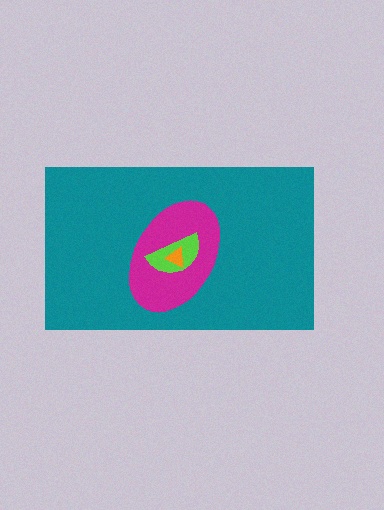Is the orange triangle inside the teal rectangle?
Yes.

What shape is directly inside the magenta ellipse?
The lime semicircle.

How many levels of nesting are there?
4.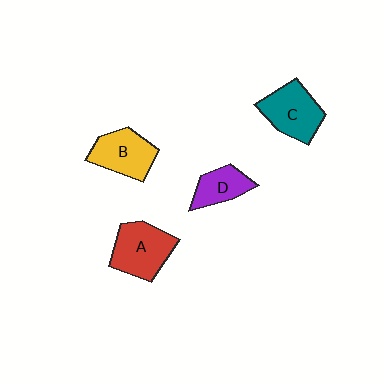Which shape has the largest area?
Shape A (red).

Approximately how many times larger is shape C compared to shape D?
Approximately 1.5 times.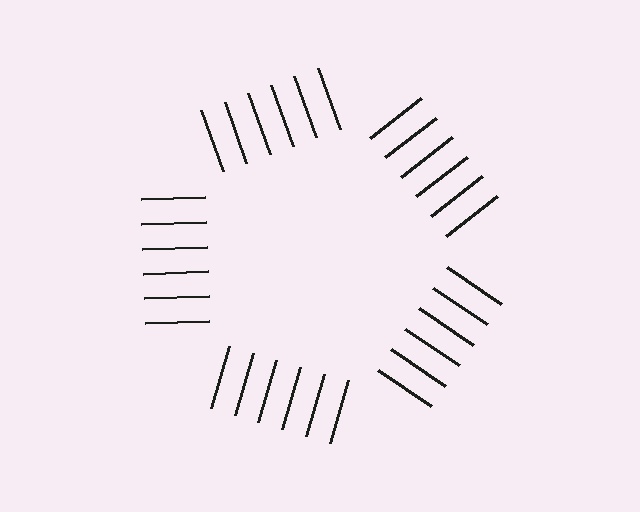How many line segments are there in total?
30 — 6 along each of the 5 edges.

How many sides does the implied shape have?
5 sides — the line-ends trace a pentagon.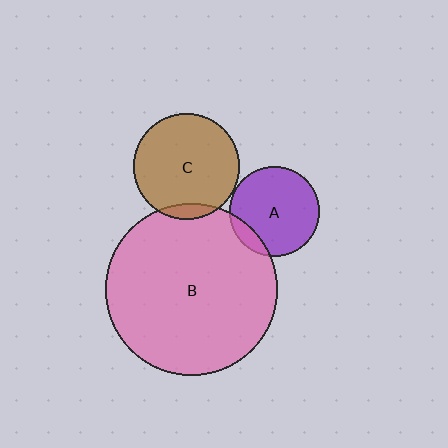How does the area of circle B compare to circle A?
Approximately 3.7 times.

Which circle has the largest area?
Circle B (pink).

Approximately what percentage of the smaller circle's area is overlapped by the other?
Approximately 10%.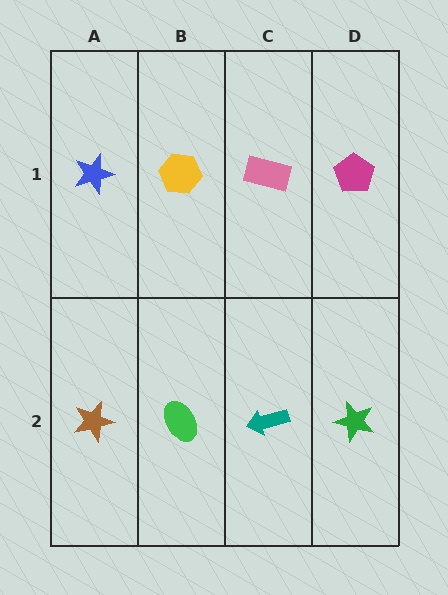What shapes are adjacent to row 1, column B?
A green ellipse (row 2, column B), a blue star (row 1, column A), a pink rectangle (row 1, column C).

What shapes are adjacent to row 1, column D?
A green star (row 2, column D), a pink rectangle (row 1, column C).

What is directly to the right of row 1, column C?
A magenta pentagon.